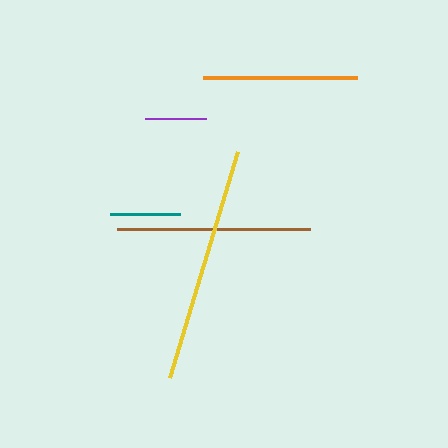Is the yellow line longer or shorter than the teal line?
The yellow line is longer than the teal line.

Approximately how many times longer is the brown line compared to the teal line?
The brown line is approximately 2.8 times the length of the teal line.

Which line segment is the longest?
The yellow line is the longest at approximately 236 pixels.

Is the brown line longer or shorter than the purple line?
The brown line is longer than the purple line.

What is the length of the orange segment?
The orange segment is approximately 155 pixels long.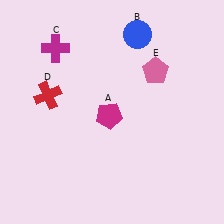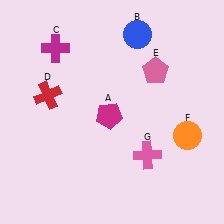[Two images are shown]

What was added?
An orange circle (F), a pink cross (G) were added in Image 2.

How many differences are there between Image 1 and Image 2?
There are 2 differences between the two images.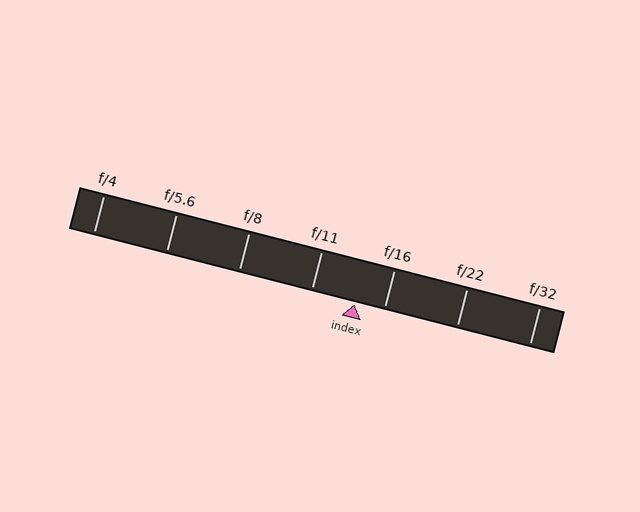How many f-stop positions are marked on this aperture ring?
There are 7 f-stop positions marked.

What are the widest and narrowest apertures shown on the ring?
The widest aperture shown is f/4 and the narrowest is f/32.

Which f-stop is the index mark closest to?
The index mark is closest to f/16.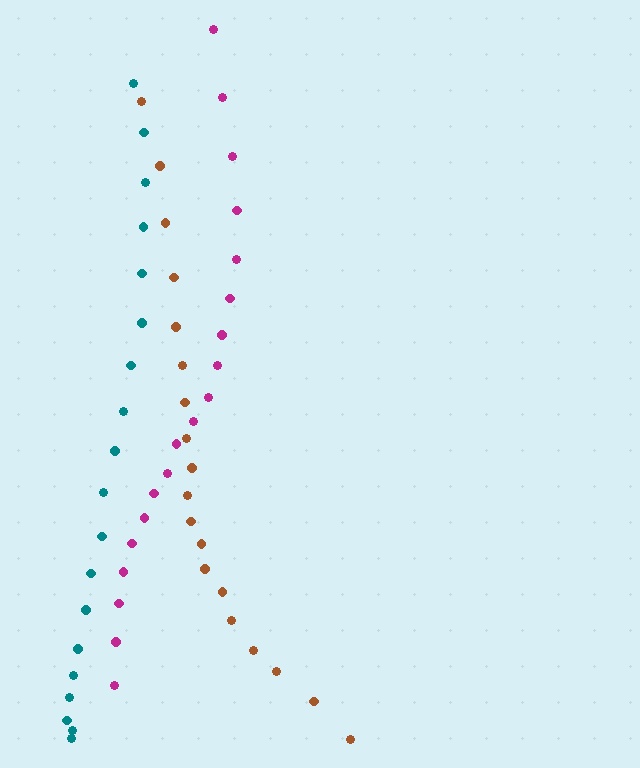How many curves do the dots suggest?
There are 3 distinct paths.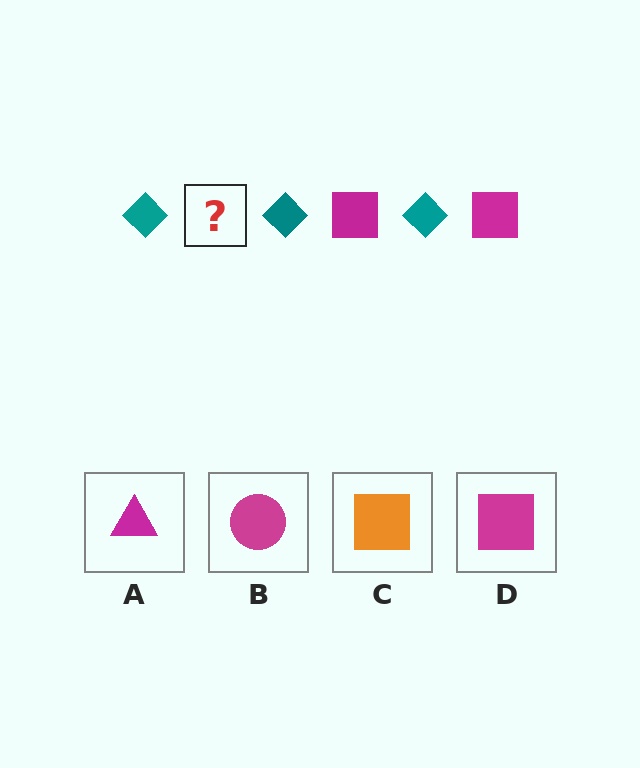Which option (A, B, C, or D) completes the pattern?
D.